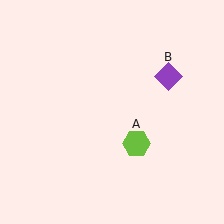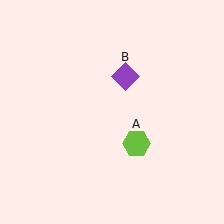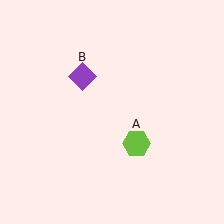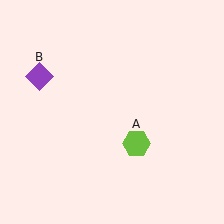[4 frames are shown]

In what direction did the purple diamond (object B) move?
The purple diamond (object B) moved left.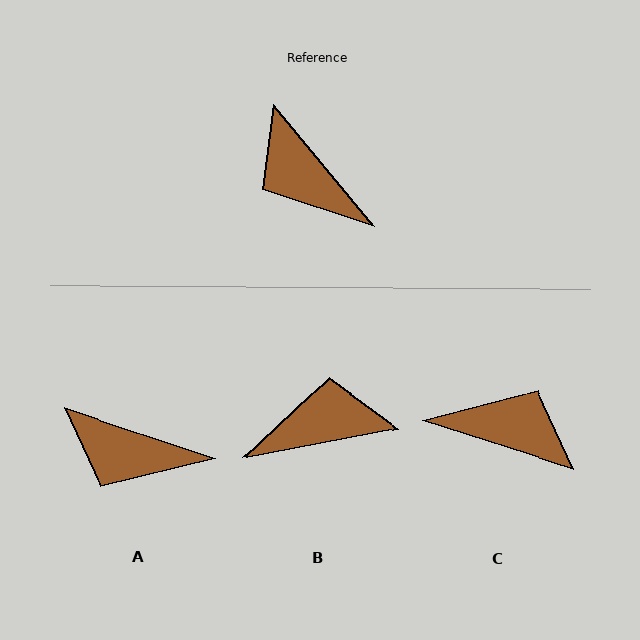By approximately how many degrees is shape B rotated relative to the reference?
Approximately 119 degrees clockwise.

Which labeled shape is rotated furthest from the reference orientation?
C, about 147 degrees away.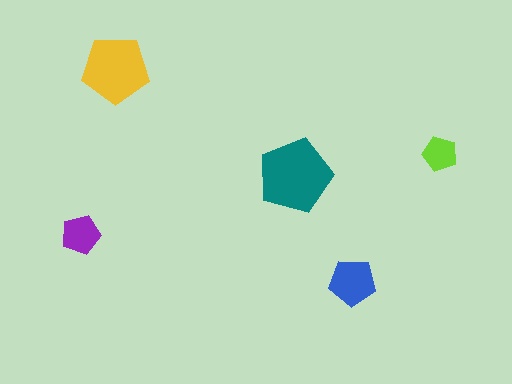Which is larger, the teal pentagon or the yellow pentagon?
The teal one.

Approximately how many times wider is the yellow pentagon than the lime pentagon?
About 2 times wider.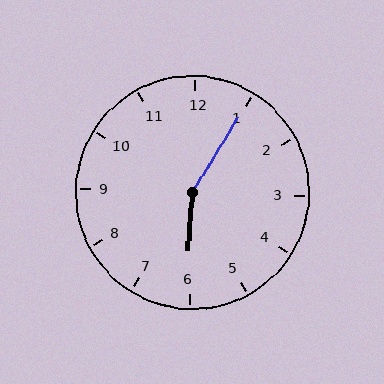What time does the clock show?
6:05.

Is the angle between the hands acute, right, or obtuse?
It is obtuse.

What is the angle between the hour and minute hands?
Approximately 152 degrees.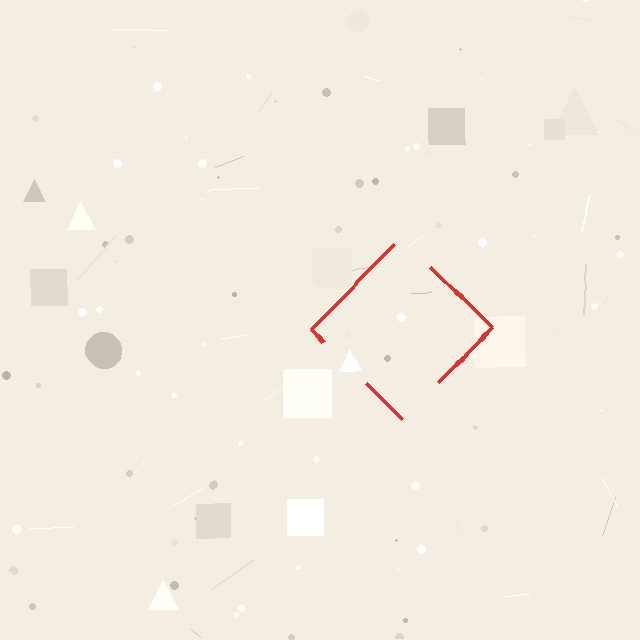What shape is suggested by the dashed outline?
The dashed outline suggests a diamond.